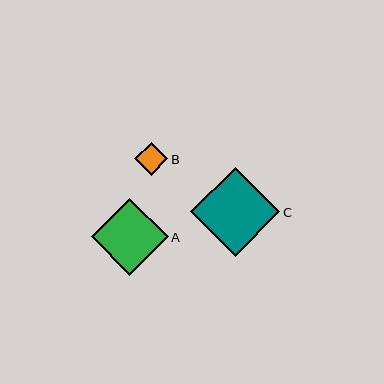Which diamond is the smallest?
Diamond B is the smallest with a size of approximately 33 pixels.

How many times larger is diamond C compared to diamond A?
Diamond C is approximately 1.2 times the size of diamond A.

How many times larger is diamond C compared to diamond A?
Diamond C is approximately 1.2 times the size of diamond A.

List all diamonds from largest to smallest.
From largest to smallest: C, A, B.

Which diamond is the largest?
Diamond C is the largest with a size of approximately 89 pixels.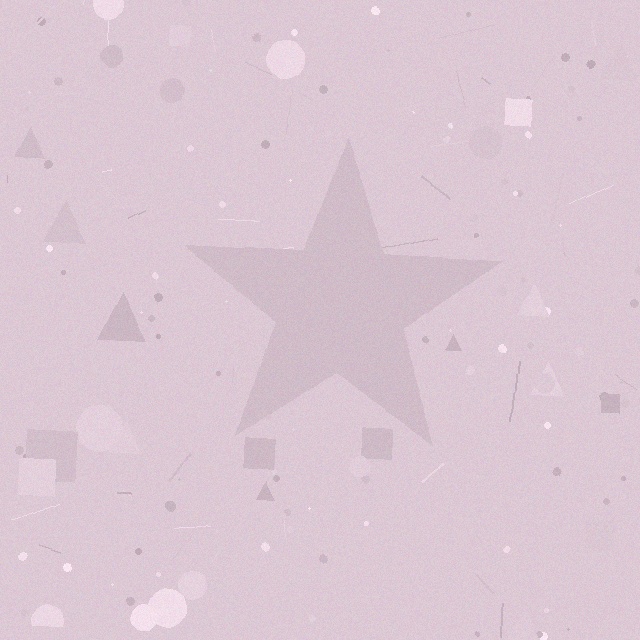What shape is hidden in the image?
A star is hidden in the image.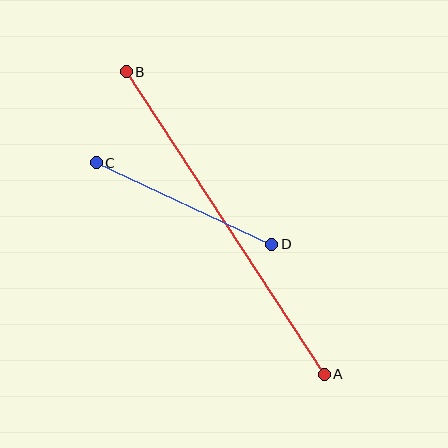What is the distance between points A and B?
The distance is approximately 361 pixels.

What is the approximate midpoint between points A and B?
The midpoint is at approximately (225, 223) pixels.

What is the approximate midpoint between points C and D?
The midpoint is at approximately (184, 204) pixels.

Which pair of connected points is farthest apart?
Points A and B are farthest apart.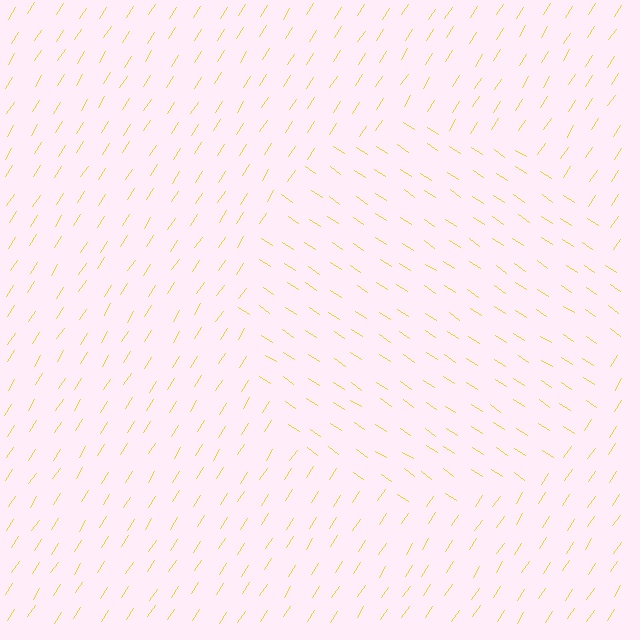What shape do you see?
I see a circle.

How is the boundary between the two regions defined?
The boundary is defined purely by a change in line orientation (approximately 89 degrees difference). All lines are the same color and thickness.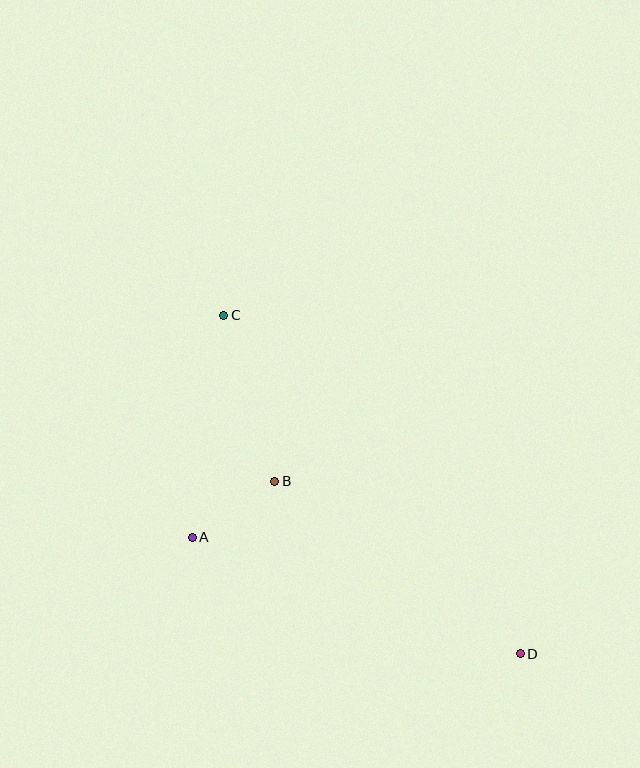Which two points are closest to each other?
Points A and B are closest to each other.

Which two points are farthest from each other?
Points C and D are farthest from each other.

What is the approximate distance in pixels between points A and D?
The distance between A and D is approximately 348 pixels.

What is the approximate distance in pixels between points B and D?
The distance between B and D is approximately 300 pixels.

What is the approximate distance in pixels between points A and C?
The distance between A and C is approximately 225 pixels.